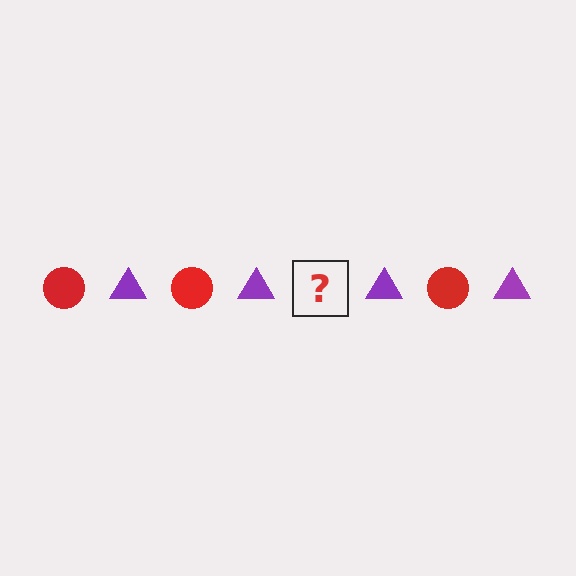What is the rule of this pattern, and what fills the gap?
The rule is that the pattern alternates between red circle and purple triangle. The gap should be filled with a red circle.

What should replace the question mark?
The question mark should be replaced with a red circle.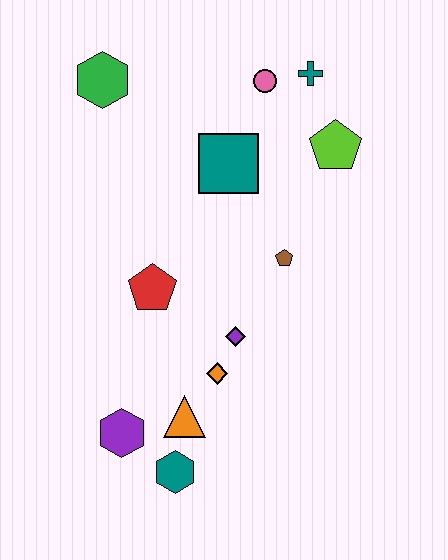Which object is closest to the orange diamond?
The purple diamond is closest to the orange diamond.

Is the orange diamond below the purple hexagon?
No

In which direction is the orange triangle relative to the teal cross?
The orange triangle is below the teal cross.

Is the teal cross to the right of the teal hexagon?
Yes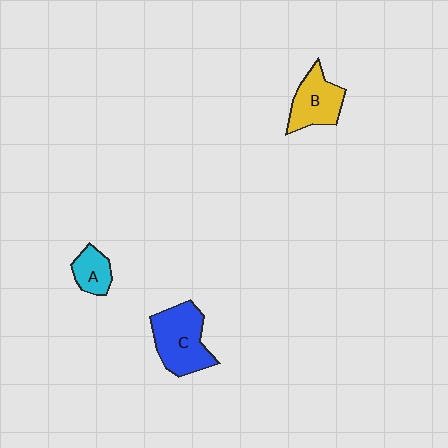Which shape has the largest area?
Shape C (blue).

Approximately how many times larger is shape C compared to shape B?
Approximately 1.3 times.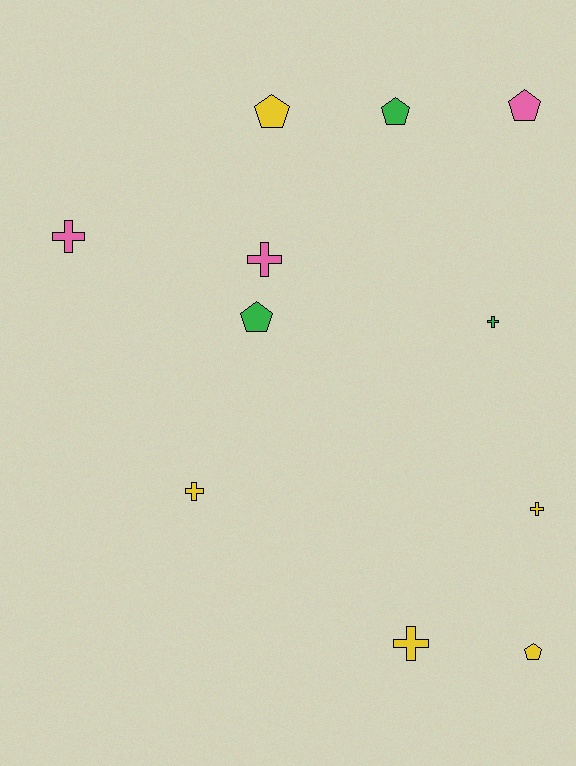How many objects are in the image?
There are 11 objects.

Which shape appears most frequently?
Cross, with 6 objects.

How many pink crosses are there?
There are 2 pink crosses.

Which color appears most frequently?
Yellow, with 5 objects.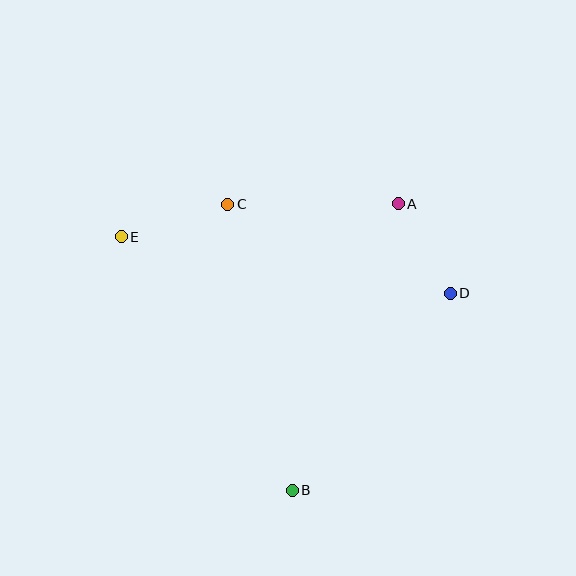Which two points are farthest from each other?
Points D and E are farthest from each other.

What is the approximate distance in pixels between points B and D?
The distance between B and D is approximately 253 pixels.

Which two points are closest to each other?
Points A and D are closest to each other.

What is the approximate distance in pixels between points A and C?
The distance between A and C is approximately 170 pixels.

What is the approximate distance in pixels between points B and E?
The distance between B and E is approximately 306 pixels.